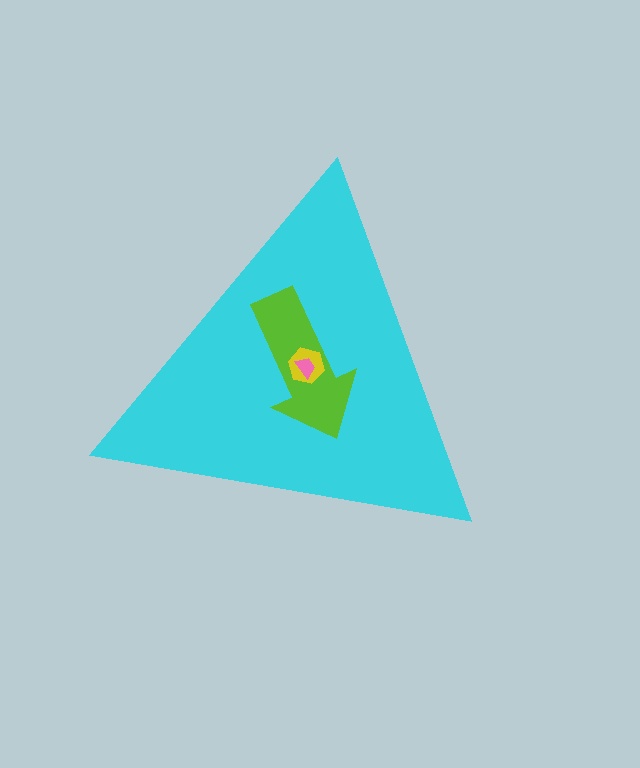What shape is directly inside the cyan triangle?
The lime arrow.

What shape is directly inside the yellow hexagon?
The pink trapezoid.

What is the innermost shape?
The pink trapezoid.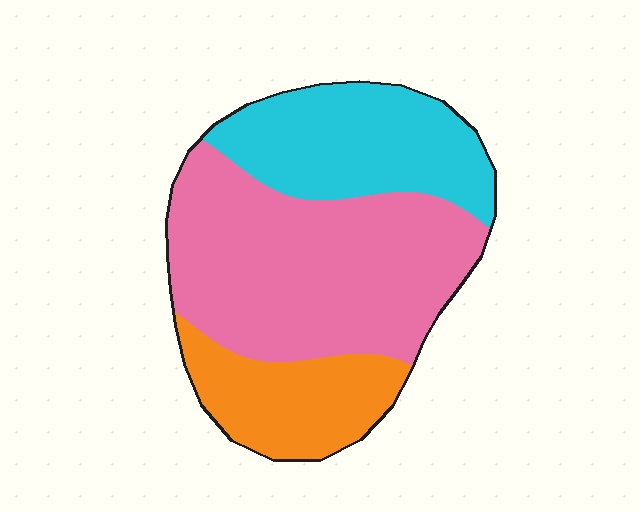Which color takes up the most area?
Pink, at roughly 50%.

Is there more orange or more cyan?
Cyan.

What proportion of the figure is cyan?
Cyan covers around 30% of the figure.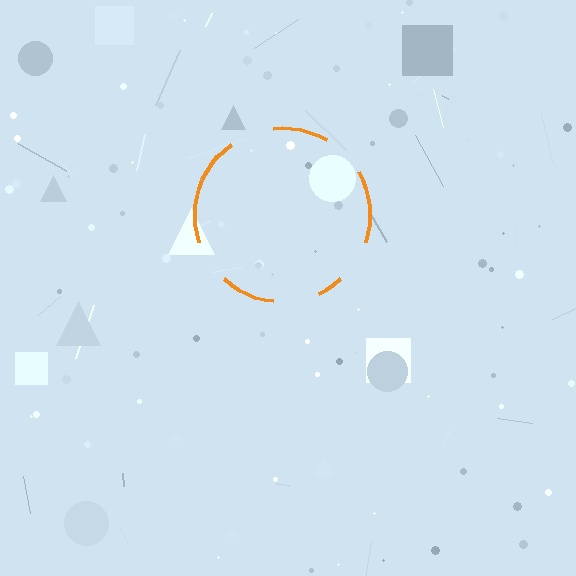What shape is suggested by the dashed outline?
The dashed outline suggests a circle.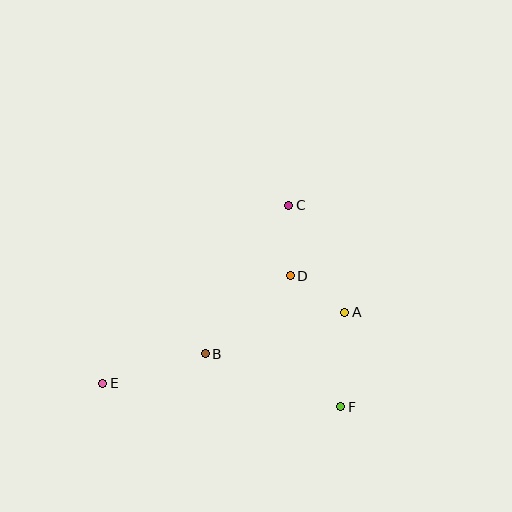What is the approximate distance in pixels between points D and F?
The distance between D and F is approximately 140 pixels.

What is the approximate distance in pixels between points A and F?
The distance between A and F is approximately 94 pixels.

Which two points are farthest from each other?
Points C and E are farthest from each other.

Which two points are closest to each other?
Points A and D are closest to each other.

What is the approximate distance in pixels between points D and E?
The distance between D and E is approximately 216 pixels.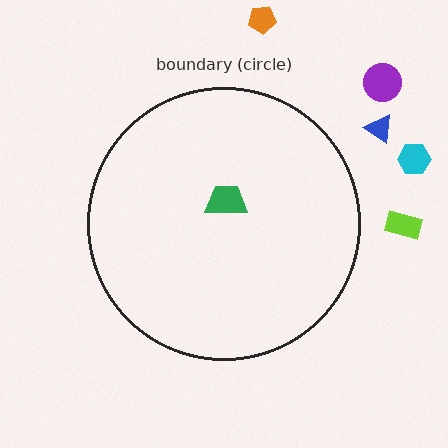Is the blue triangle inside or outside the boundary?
Outside.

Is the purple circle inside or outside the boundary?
Outside.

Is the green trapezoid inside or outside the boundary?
Inside.